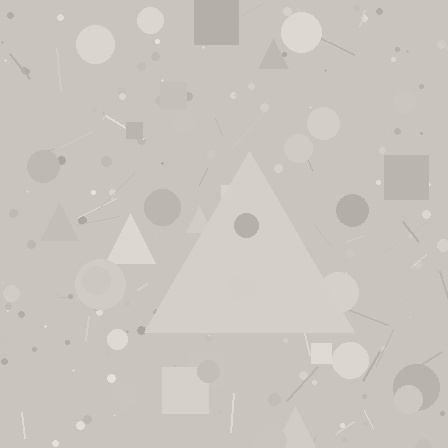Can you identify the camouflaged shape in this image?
The camouflaged shape is a triangle.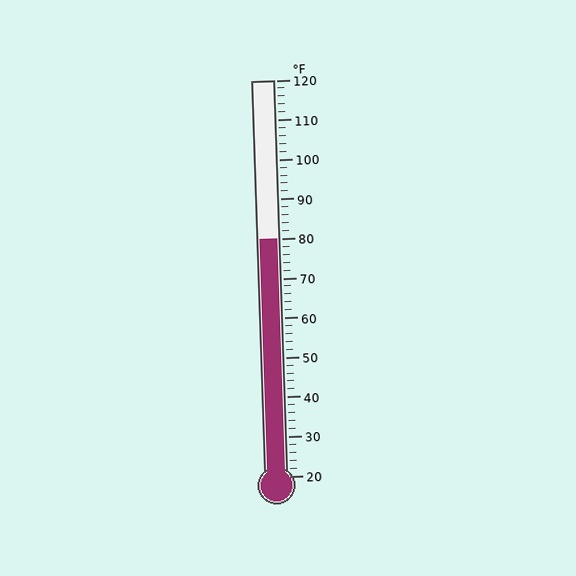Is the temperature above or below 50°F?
The temperature is above 50°F.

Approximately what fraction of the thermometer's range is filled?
The thermometer is filled to approximately 60% of its range.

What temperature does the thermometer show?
The thermometer shows approximately 80°F.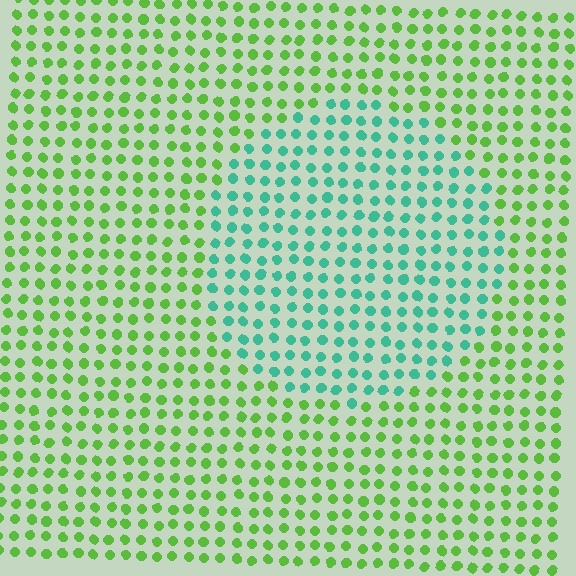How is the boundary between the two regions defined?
The boundary is defined purely by a slight shift in hue (about 56 degrees). Spacing, size, and orientation are identical on both sides.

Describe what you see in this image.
The image is filled with small lime elements in a uniform arrangement. A circle-shaped region is visible where the elements are tinted to a slightly different hue, forming a subtle color boundary.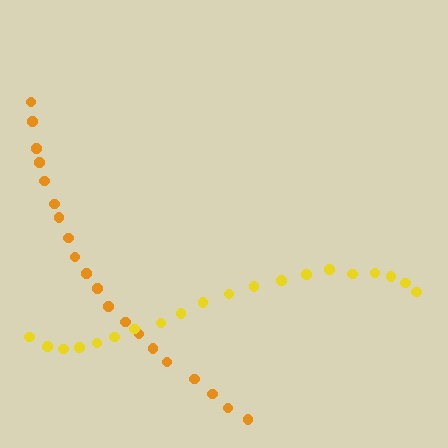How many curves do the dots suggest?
There are 2 distinct paths.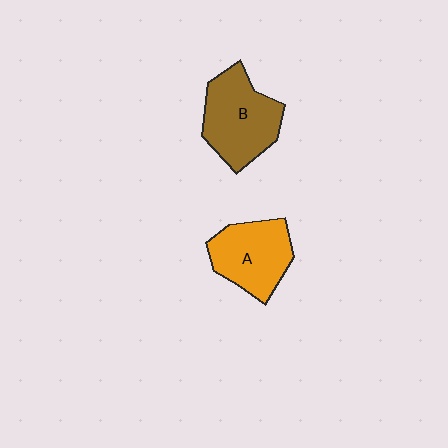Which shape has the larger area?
Shape B (brown).